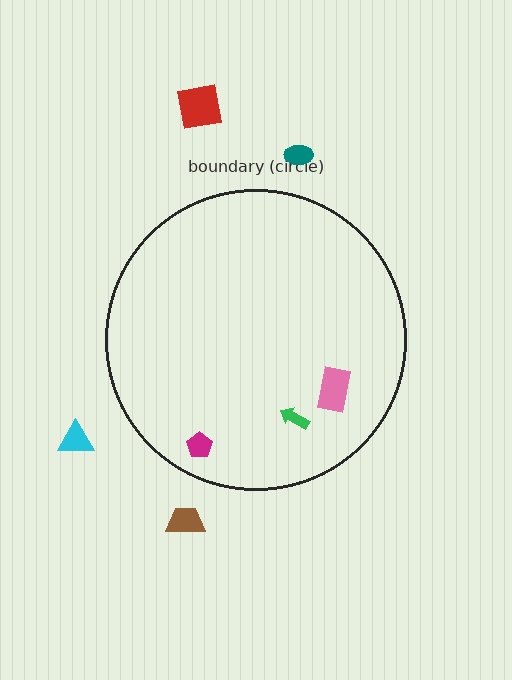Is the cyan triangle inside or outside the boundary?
Outside.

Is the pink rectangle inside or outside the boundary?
Inside.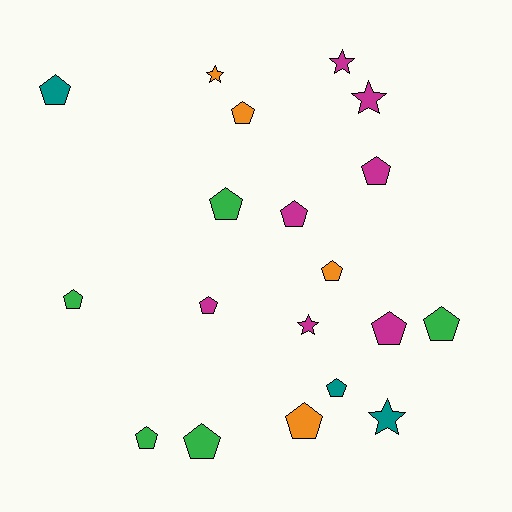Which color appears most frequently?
Magenta, with 7 objects.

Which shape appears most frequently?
Pentagon, with 14 objects.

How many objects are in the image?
There are 19 objects.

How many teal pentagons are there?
There are 2 teal pentagons.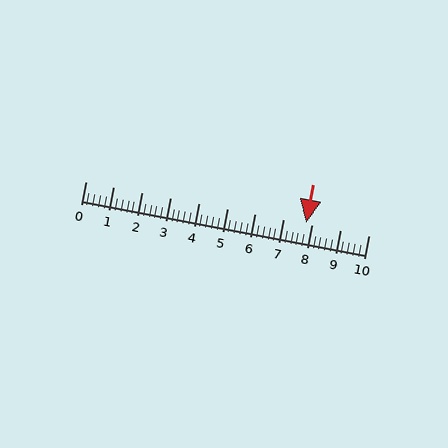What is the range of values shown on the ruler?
The ruler shows values from 0 to 10.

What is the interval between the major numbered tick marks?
The major tick marks are spaced 1 units apart.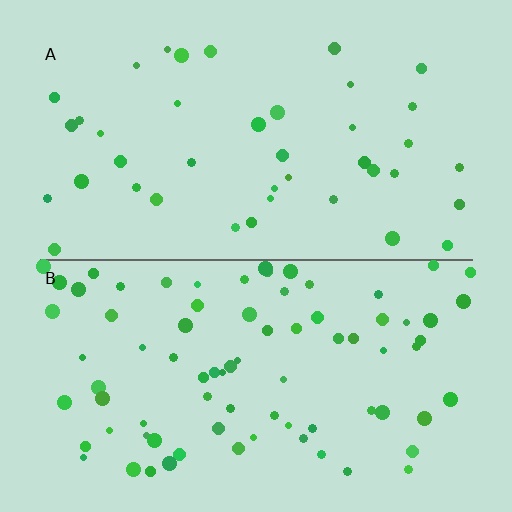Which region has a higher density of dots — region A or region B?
B (the bottom).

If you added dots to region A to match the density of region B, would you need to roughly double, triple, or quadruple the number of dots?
Approximately double.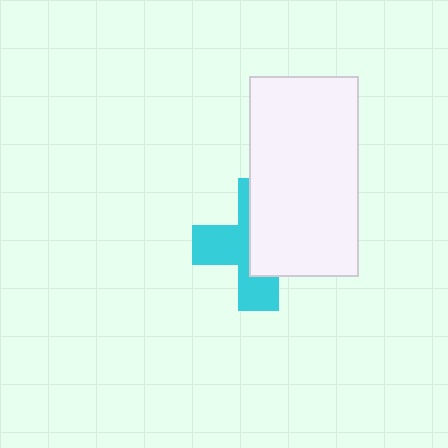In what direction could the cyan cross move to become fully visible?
The cyan cross could move left. That would shift it out from behind the white rectangle entirely.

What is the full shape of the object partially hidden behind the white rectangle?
The partially hidden object is a cyan cross.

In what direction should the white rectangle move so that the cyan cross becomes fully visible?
The white rectangle should move right. That is the shortest direction to clear the overlap and leave the cyan cross fully visible.